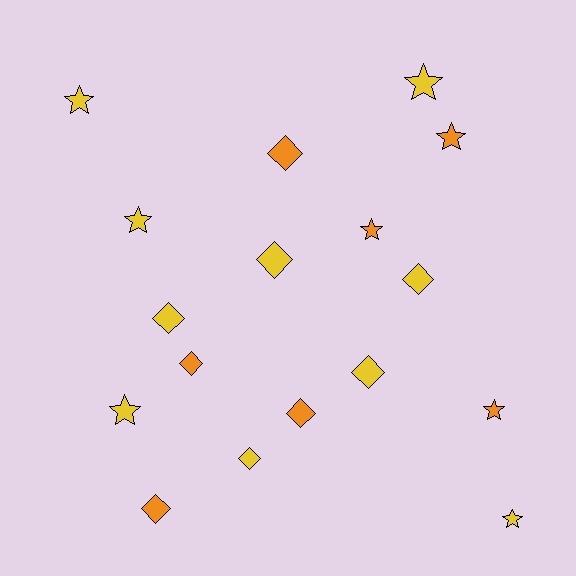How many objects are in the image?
There are 17 objects.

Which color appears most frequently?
Yellow, with 10 objects.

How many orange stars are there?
There are 3 orange stars.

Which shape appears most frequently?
Diamond, with 9 objects.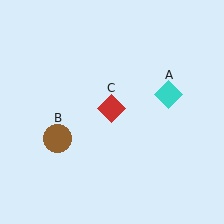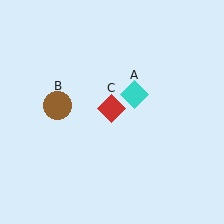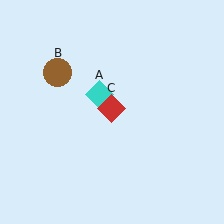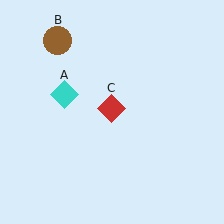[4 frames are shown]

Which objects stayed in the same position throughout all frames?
Red diamond (object C) remained stationary.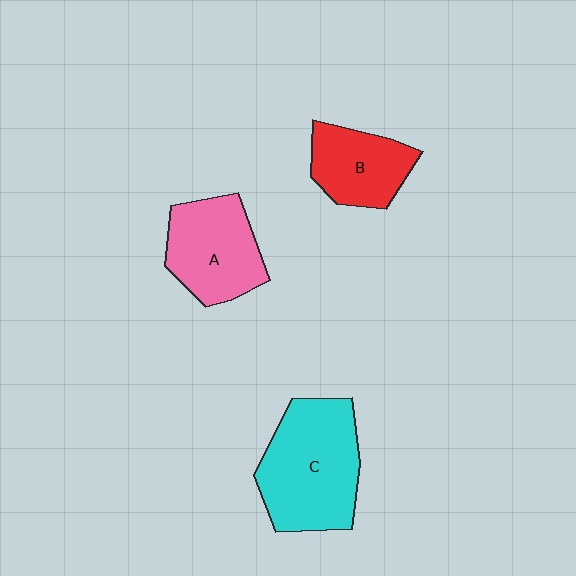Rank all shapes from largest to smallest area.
From largest to smallest: C (cyan), A (pink), B (red).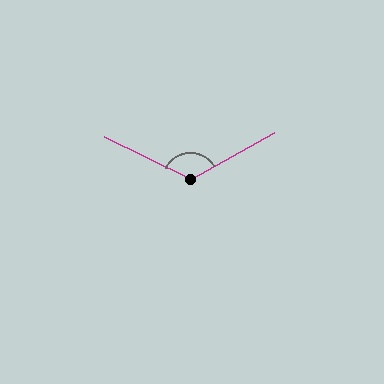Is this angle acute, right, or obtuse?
It is obtuse.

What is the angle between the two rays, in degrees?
Approximately 125 degrees.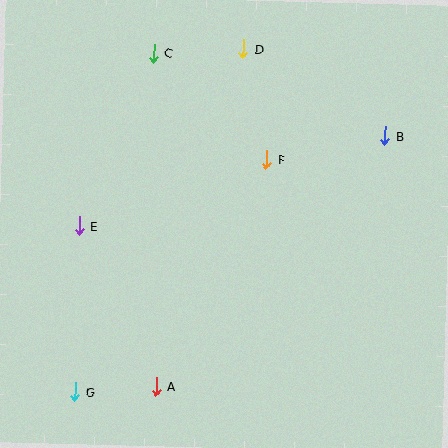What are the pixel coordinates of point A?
Point A is at (156, 386).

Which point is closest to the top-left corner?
Point C is closest to the top-left corner.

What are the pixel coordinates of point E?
Point E is at (79, 226).